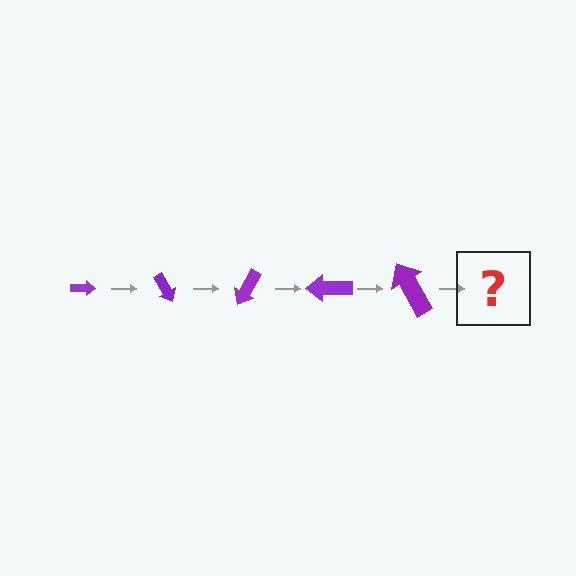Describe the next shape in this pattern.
It should be an arrow, larger than the previous one and rotated 300 degrees from the start.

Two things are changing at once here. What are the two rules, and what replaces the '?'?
The two rules are that the arrow grows larger each step and it rotates 60 degrees each step. The '?' should be an arrow, larger than the previous one and rotated 300 degrees from the start.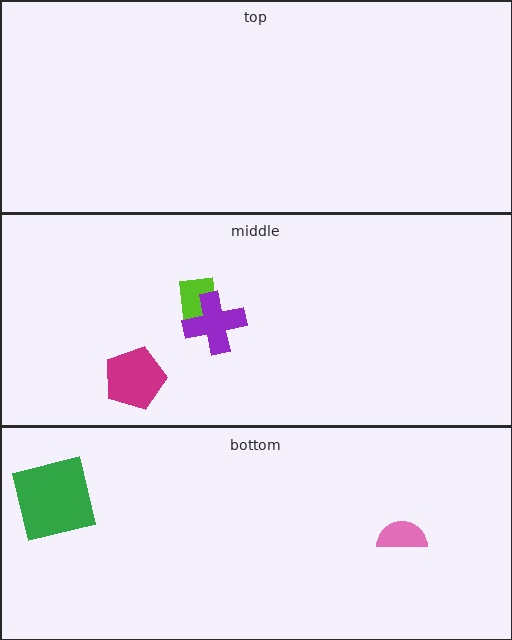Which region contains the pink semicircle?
The bottom region.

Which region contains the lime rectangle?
The middle region.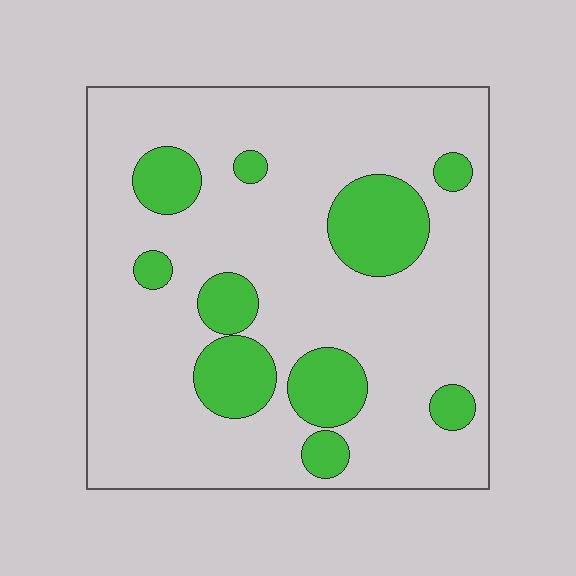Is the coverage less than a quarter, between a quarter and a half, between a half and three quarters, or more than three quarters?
Less than a quarter.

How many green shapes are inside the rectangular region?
10.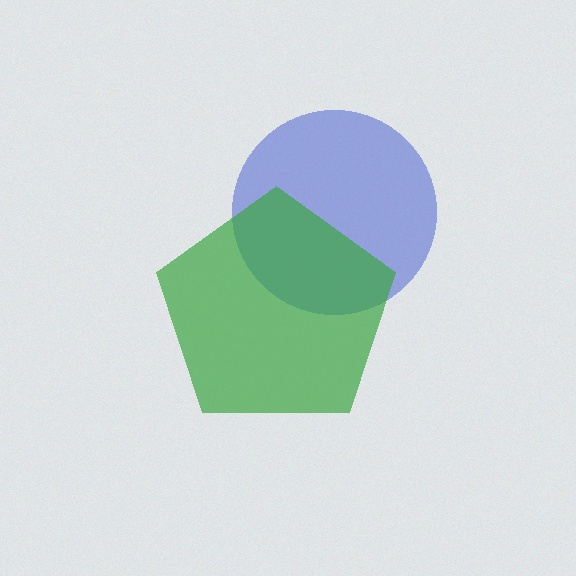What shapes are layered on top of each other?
The layered shapes are: a blue circle, a green pentagon.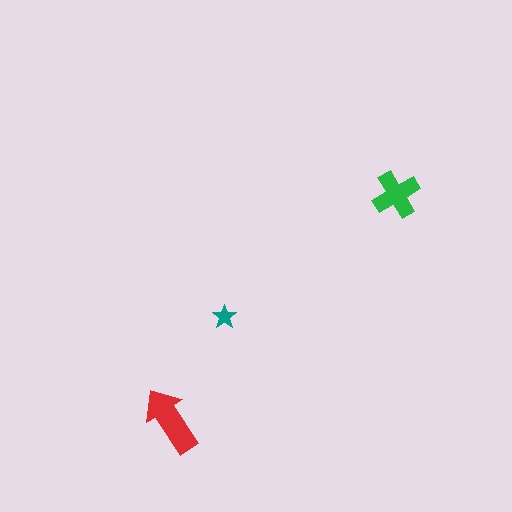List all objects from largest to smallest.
The red arrow, the green cross, the teal star.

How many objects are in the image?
There are 3 objects in the image.